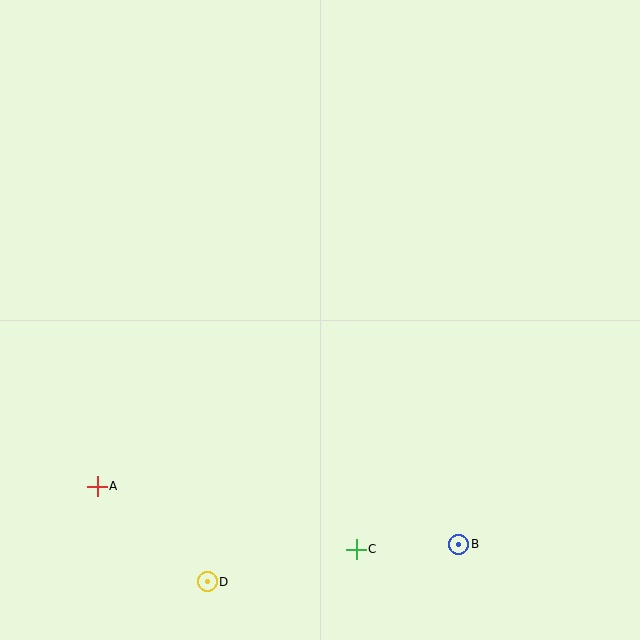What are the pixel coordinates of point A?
Point A is at (97, 486).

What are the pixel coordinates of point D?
Point D is at (207, 582).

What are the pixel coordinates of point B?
Point B is at (459, 544).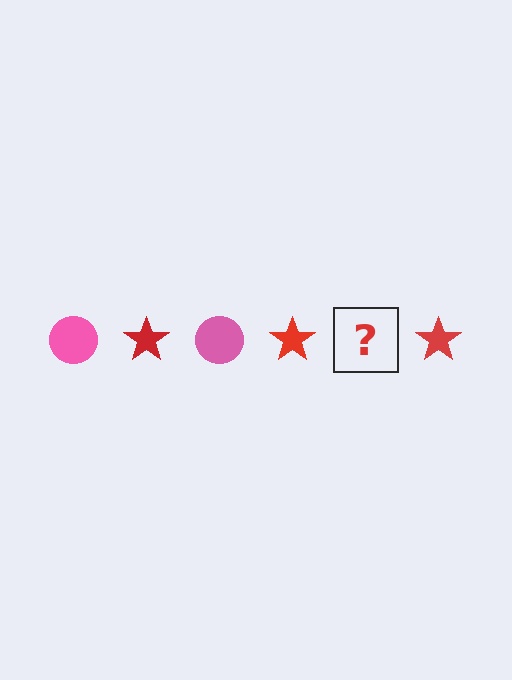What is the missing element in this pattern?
The missing element is a pink circle.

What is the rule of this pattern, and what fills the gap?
The rule is that the pattern alternates between pink circle and red star. The gap should be filled with a pink circle.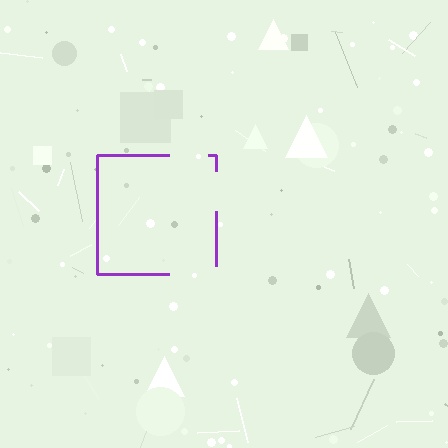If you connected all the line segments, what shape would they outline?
They would outline a square.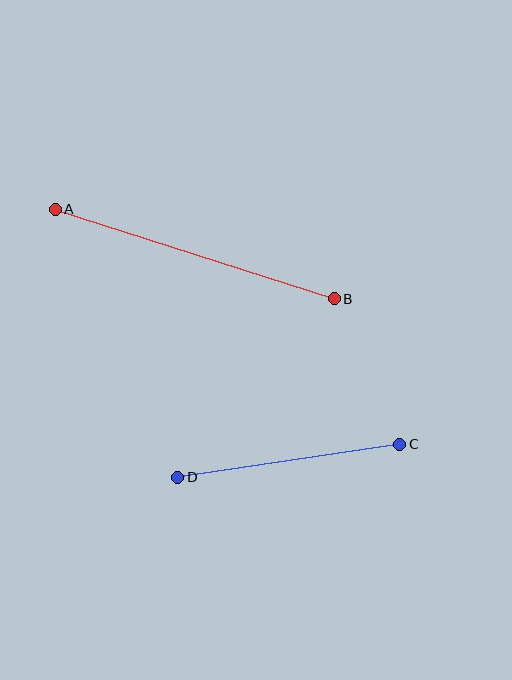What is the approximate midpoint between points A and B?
The midpoint is at approximately (195, 254) pixels.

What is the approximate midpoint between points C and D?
The midpoint is at approximately (289, 461) pixels.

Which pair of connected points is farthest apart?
Points A and B are farthest apart.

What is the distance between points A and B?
The distance is approximately 293 pixels.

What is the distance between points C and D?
The distance is approximately 224 pixels.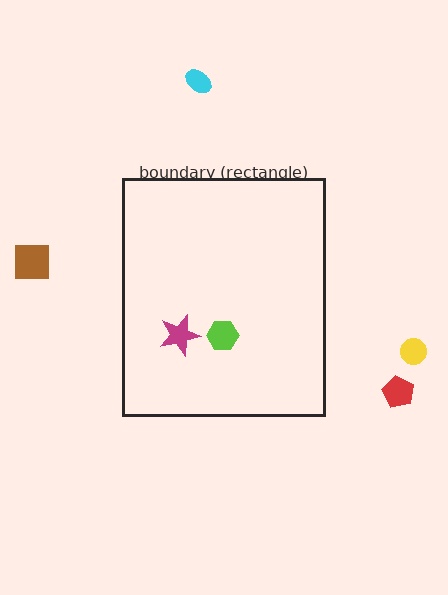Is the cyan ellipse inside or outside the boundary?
Outside.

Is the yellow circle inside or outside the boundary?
Outside.